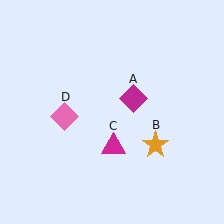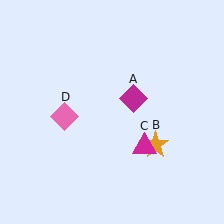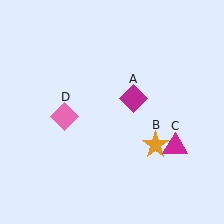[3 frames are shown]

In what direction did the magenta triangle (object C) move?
The magenta triangle (object C) moved right.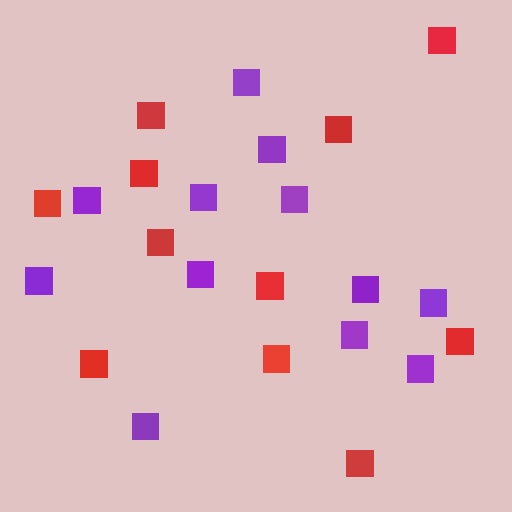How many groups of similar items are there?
There are 2 groups: one group of red squares (11) and one group of purple squares (12).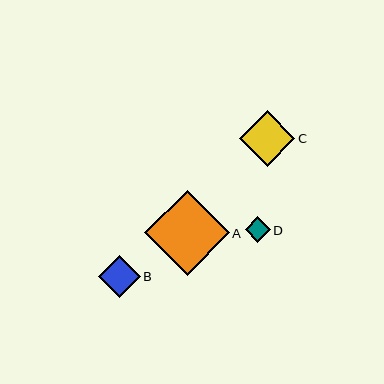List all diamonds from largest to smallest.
From largest to smallest: A, C, B, D.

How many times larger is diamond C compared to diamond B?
Diamond C is approximately 1.3 times the size of diamond B.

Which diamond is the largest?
Diamond A is the largest with a size of approximately 84 pixels.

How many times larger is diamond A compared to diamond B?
Diamond A is approximately 2.0 times the size of diamond B.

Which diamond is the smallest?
Diamond D is the smallest with a size of approximately 25 pixels.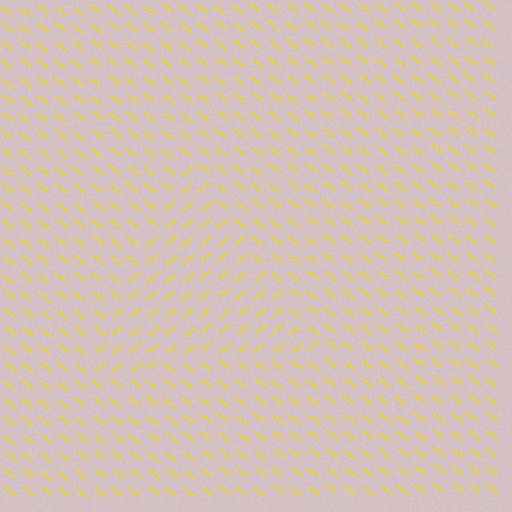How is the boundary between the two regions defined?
The boundary is defined purely by a change in line orientation (approximately 74 degrees difference). All lines are the same color and thickness.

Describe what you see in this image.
The image is filled with small yellow line segments. A triangle region in the image has lines oriented differently from the surrounding lines, creating a visible texture boundary.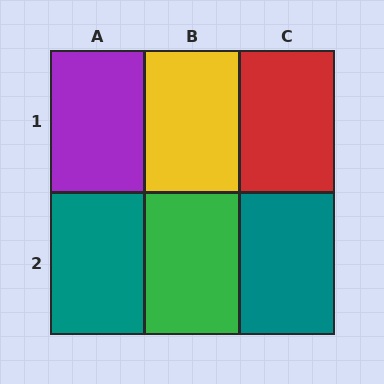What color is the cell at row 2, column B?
Green.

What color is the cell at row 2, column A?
Teal.